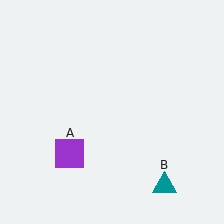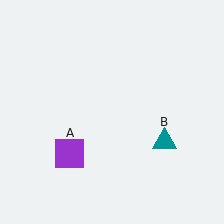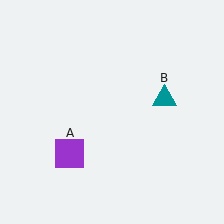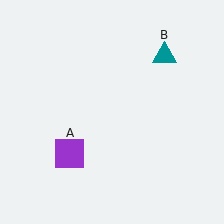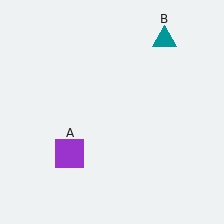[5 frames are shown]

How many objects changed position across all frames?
1 object changed position: teal triangle (object B).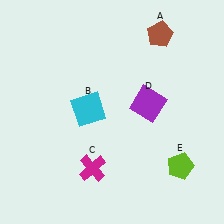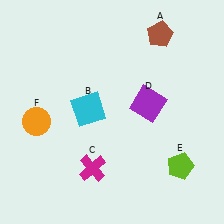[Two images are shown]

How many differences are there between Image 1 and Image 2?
There is 1 difference between the two images.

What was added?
An orange circle (F) was added in Image 2.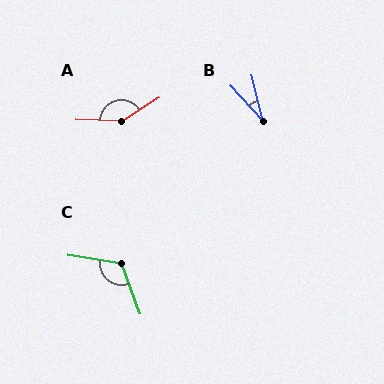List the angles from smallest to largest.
B (29°), C (119°), A (145°).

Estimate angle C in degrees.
Approximately 119 degrees.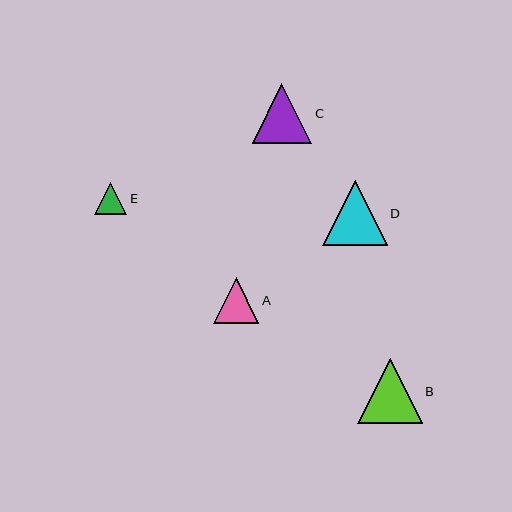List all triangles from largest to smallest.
From largest to smallest: D, B, C, A, E.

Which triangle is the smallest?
Triangle E is the smallest with a size of approximately 32 pixels.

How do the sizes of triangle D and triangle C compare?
Triangle D and triangle C are approximately the same size.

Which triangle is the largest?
Triangle D is the largest with a size of approximately 65 pixels.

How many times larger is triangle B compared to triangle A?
Triangle B is approximately 1.4 times the size of triangle A.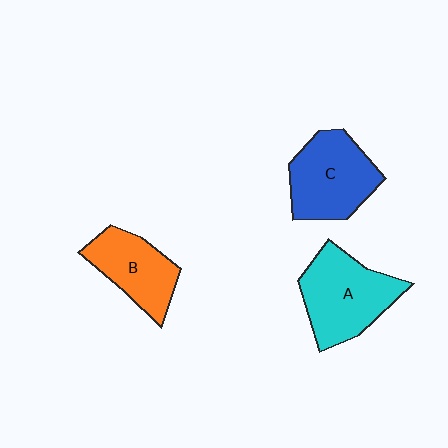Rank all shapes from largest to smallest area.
From largest to smallest: A (cyan), C (blue), B (orange).